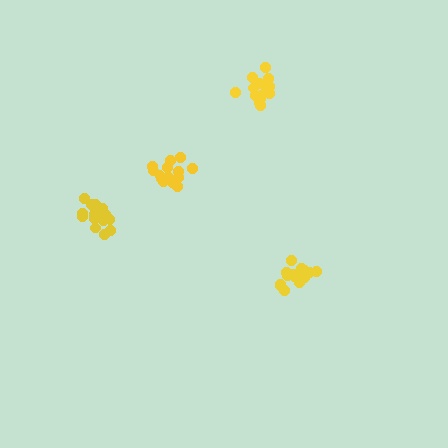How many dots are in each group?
Group 1: 21 dots, Group 2: 19 dots, Group 3: 15 dots, Group 4: 16 dots (71 total).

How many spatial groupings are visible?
There are 4 spatial groupings.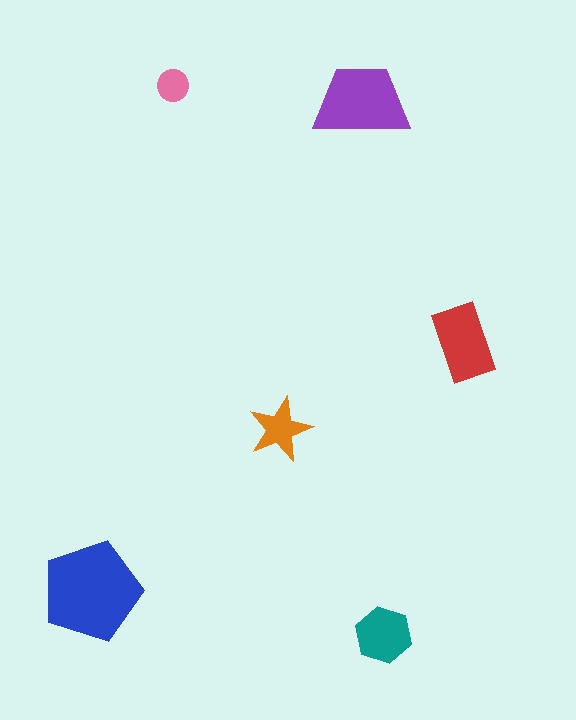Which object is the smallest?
The pink circle.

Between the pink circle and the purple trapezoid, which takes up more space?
The purple trapezoid.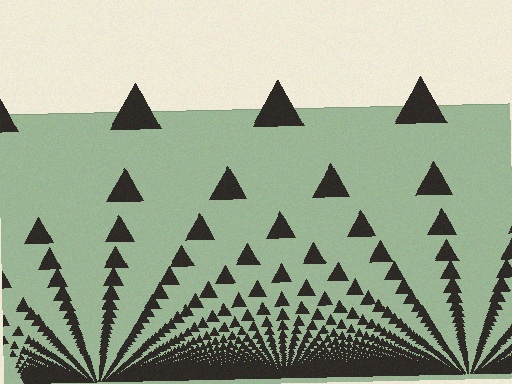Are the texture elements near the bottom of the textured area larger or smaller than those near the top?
Smaller. The gradient is inverted — elements near the bottom are smaller and denser.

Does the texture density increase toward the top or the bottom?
Density increases toward the bottom.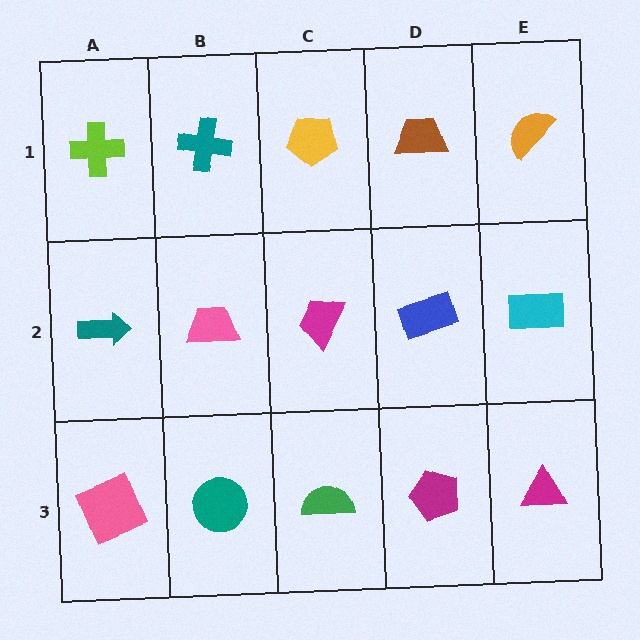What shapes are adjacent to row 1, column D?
A blue rectangle (row 2, column D), a yellow pentagon (row 1, column C), an orange semicircle (row 1, column E).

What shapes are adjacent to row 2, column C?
A yellow pentagon (row 1, column C), a green semicircle (row 3, column C), a pink trapezoid (row 2, column B), a blue rectangle (row 2, column D).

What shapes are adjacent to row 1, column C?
A magenta trapezoid (row 2, column C), a teal cross (row 1, column B), a brown trapezoid (row 1, column D).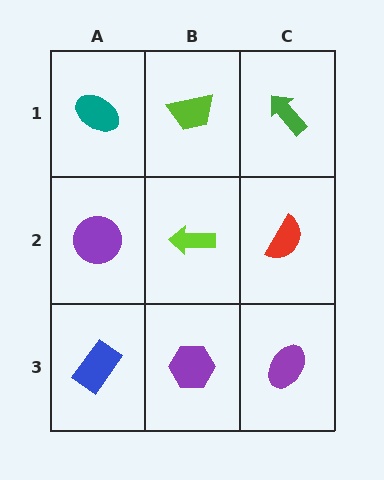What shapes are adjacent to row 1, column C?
A red semicircle (row 2, column C), a lime trapezoid (row 1, column B).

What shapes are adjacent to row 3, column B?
A lime arrow (row 2, column B), a blue rectangle (row 3, column A), a purple ellipse (row 3, column C).